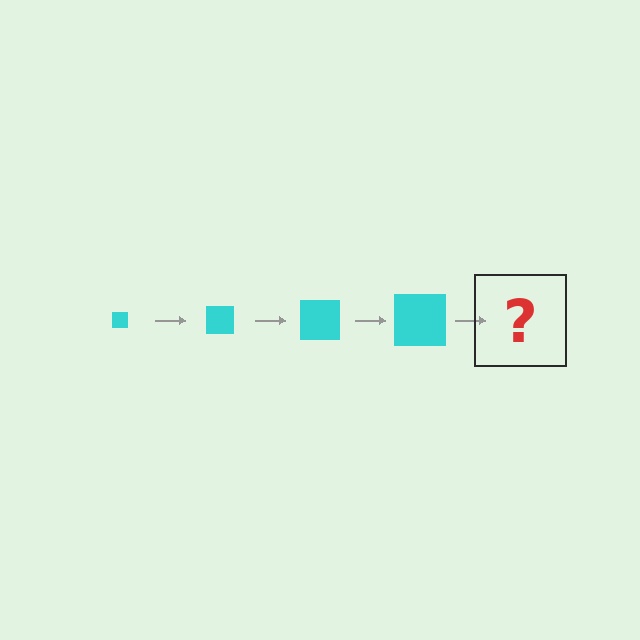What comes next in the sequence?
The next element should be a cyan square, larger than the previous one.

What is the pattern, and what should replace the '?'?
The pattern is that the square gets progressively larger each step. The '?' should be a cyan square, larger than the previous one.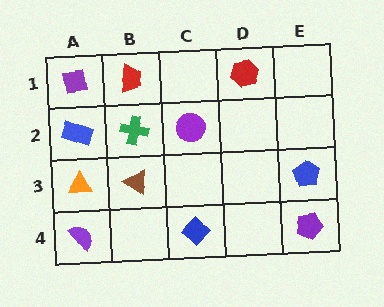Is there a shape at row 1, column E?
No, that cell is empty.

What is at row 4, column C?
A blue diamond.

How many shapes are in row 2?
3 shapes.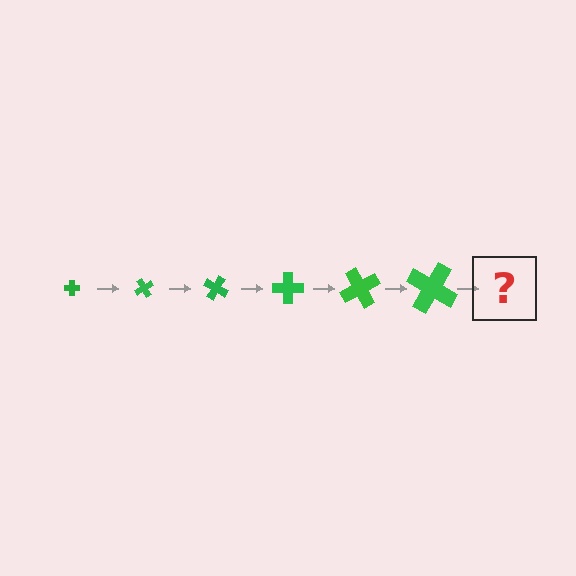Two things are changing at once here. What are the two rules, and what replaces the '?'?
The two rules are that the cross grows larger each step and it rotates 60 degrees each step. The '?' should be a cross, larger than the previous one and rotated 360 degrees from the start.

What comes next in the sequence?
The next element should be a cross, larger than the previous one and rotated 360 degrees from the start.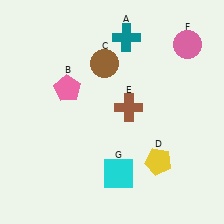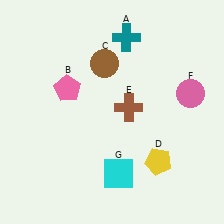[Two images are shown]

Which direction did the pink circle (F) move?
The pink circle (F) moved down.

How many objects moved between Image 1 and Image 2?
1 object moved between the two images.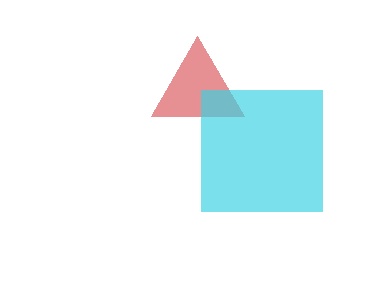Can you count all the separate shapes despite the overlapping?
Yes, there are 2 separate shapes.